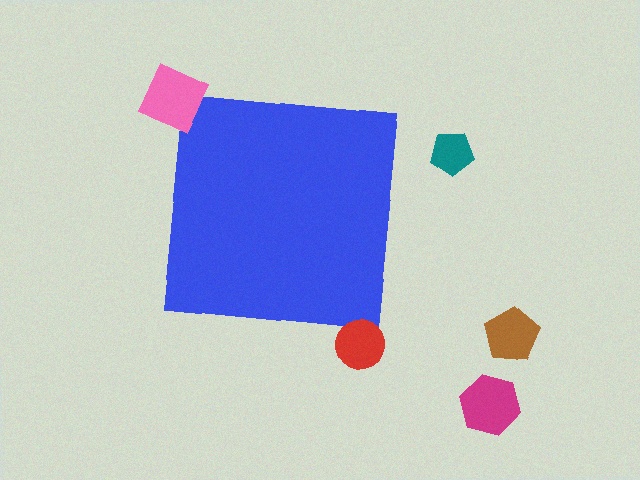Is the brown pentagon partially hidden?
No, the brown pentagon is fully visible.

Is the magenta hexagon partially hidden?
No, the magenta hexagon is fully visible.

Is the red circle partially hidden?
No, the red circle is fully visible.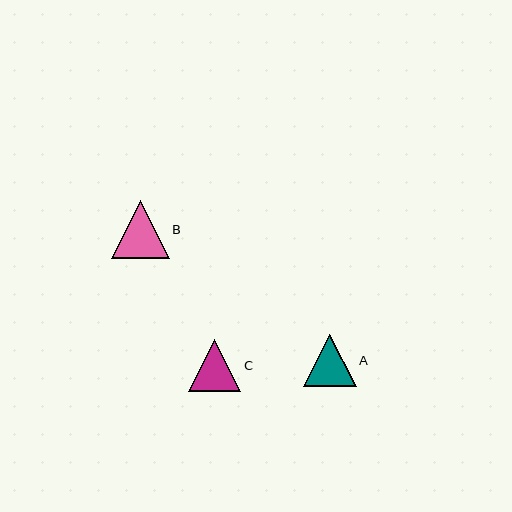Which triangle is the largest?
Triangle B is the largest with a size of approximately 58 pixels.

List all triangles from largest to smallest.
From largest to smallest: B, C, A.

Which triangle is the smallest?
Triangle A is the smallest with a size of approximately 52 pixels.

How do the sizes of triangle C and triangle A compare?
Triangle C and triangle A are approximately the same size.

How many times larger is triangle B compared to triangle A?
Triangle B is approximately 1.1 times the size of triangle A.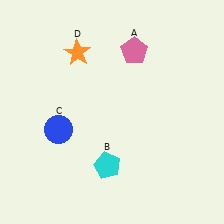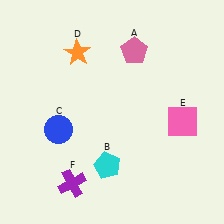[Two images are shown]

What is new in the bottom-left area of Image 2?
A purple cross (F) was added in the bottom-left area of Image 2.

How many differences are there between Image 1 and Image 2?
There are 2 differences between the two images.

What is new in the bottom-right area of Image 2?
A pink square (E) was added in the bottom-right area of Image 2.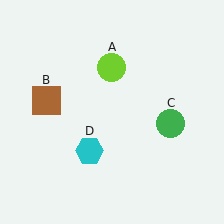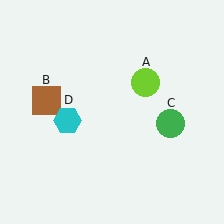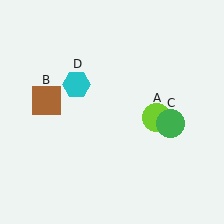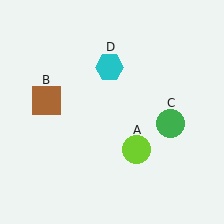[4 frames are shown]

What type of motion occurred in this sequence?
The lime circle (object A), cyan hexagon (object D) rotated clockwise around the center of the scene.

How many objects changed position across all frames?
2 objects changed position: lime circle (object A), cyan hexagon (object D).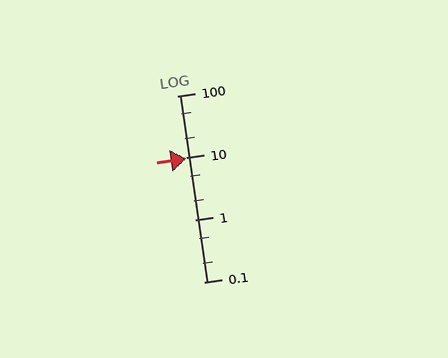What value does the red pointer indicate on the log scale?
The pointer indicates approximately 9.7.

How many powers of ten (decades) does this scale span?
The scale spans 3 decades, from 0.1 to 100.